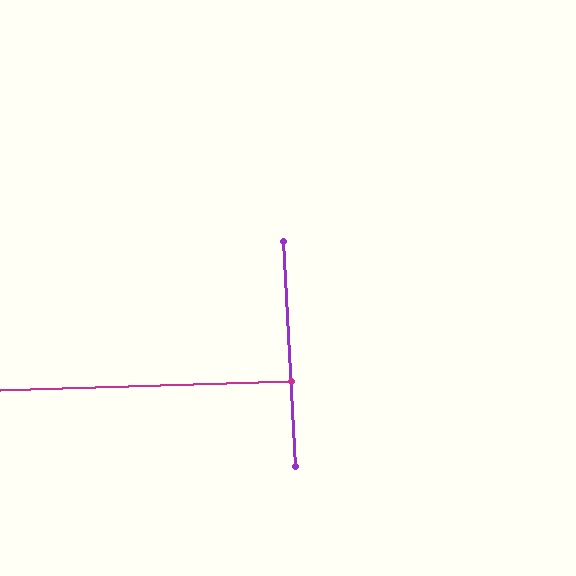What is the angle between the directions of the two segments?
Approximately 89 degrees.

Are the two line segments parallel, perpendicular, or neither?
Perpendicular — they meet at approximately 89°.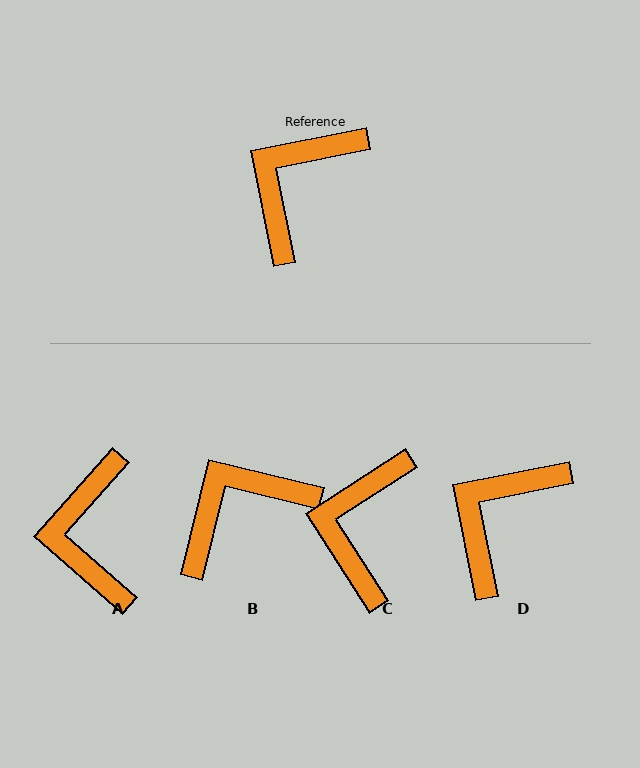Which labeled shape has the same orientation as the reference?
D.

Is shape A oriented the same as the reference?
No, it is off by about 37 degrees.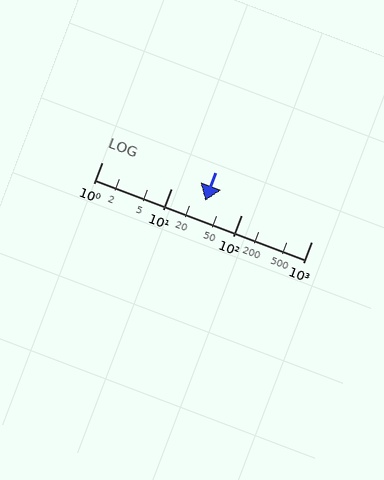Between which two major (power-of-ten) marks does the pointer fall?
The pointer is between 10 and 100.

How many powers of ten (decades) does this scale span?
The scale spans 3 decades, from 1 to 1000.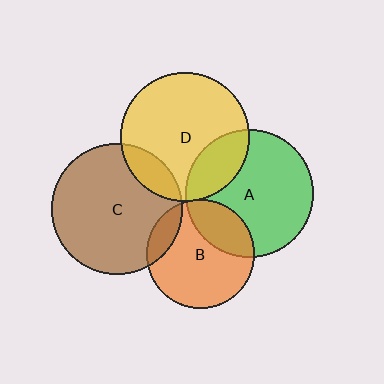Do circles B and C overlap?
Yes.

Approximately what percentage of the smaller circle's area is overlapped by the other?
Approximately 15%.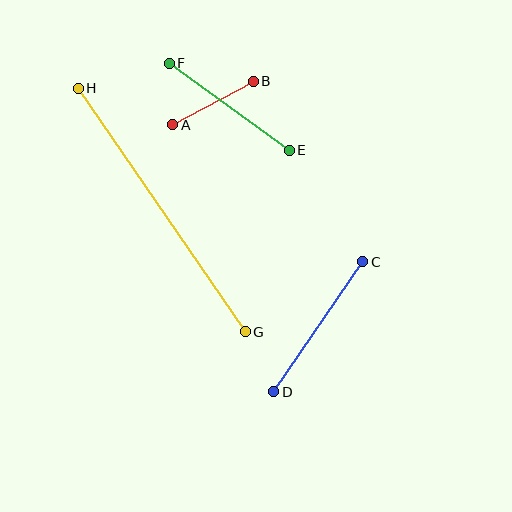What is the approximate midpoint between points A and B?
The midpoint is at approximately (213, 103) pixels.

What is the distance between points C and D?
The distance is approximately 157 pixels.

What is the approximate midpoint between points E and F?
The midpoint is at approximately (229, 107) pixels.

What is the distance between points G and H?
The distance is approximately 295 pixels.